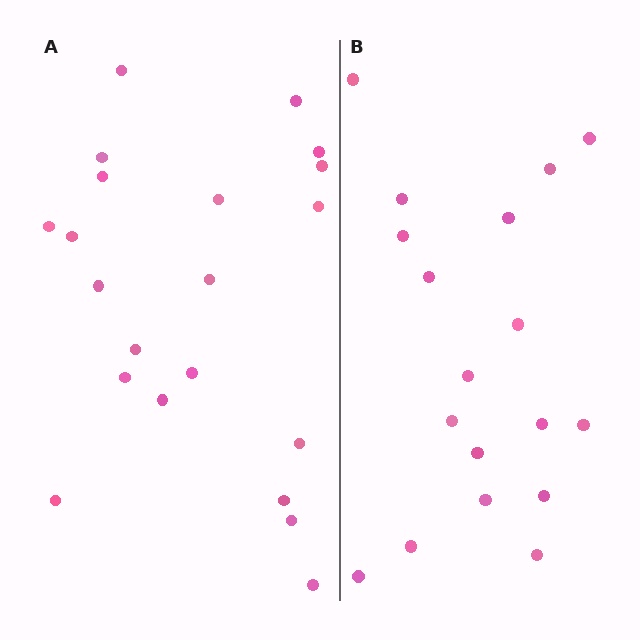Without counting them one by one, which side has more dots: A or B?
Region A (the left region) has more dots.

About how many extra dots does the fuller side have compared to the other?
Region A has just a few more — roughly 2 or 3 more dots than region B.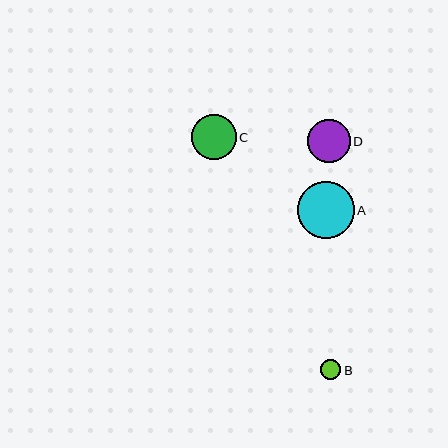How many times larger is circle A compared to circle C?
Circle A is approximately 1.3 times the size of circle C.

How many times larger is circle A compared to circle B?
Circle A is approximately 2.8 times the size of circle B.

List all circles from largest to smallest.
From largest to smallest: A, C, D, B.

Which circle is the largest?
Circle A is the largest with a size of approximately 57 pixels.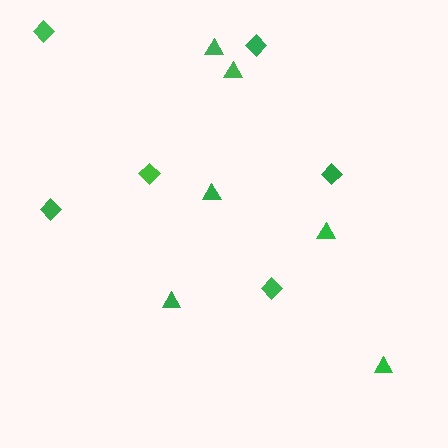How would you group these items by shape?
There are 2 groups: one group of triangles (6) and one group of diamonds (6).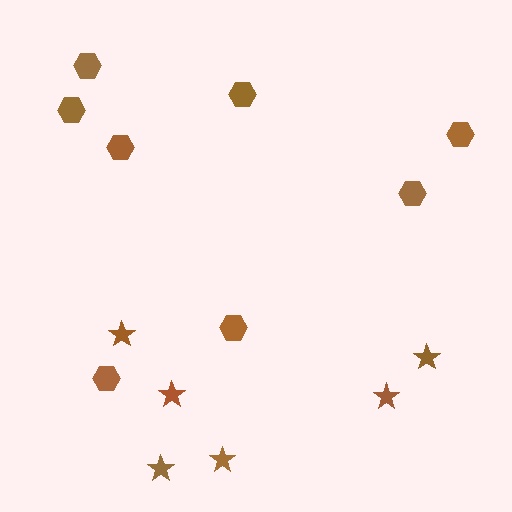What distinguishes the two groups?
There are 2 groups: one group of stars (6) and one group of hexagons (8).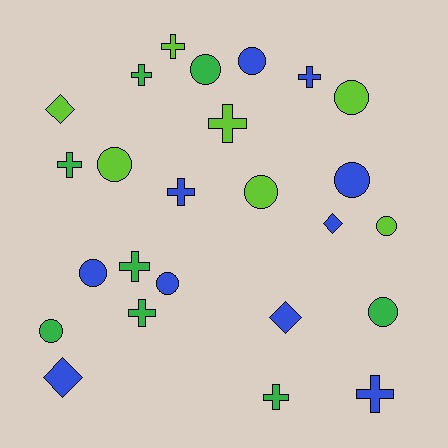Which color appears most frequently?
Blue, with 10 objects.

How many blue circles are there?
There are 4 blue circles.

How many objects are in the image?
There are 25 objects.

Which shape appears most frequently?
Circle, with 11 objects.